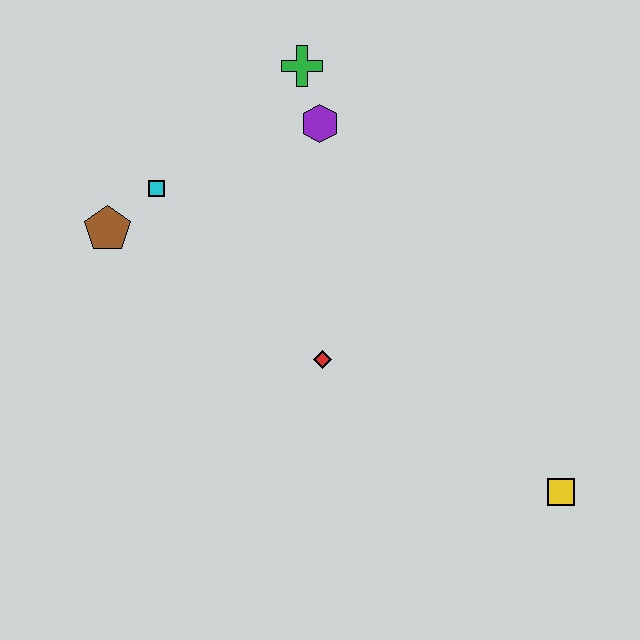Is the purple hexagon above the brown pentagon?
Yes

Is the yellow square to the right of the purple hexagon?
Yes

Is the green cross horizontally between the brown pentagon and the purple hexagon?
Yes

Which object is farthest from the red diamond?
The green cross is farthest from the red diamond.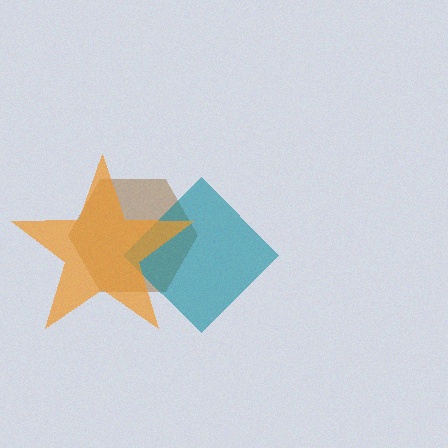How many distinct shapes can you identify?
There are 3 distinct shapes: a brown hexagon, a teal diamond, an orange star.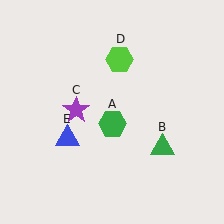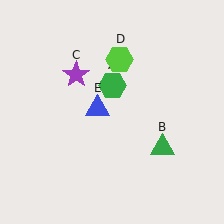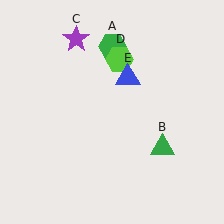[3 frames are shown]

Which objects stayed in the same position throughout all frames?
Green triangle (object B) and lime hexagon (object D) remained stationary.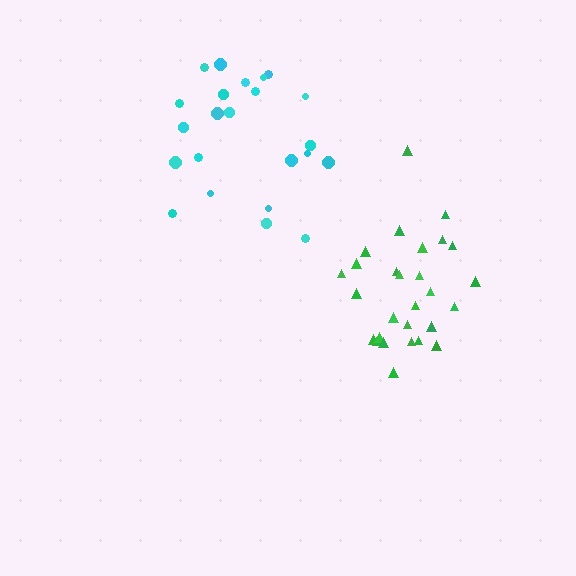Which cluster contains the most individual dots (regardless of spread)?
Green (28).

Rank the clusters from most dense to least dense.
green, cyan.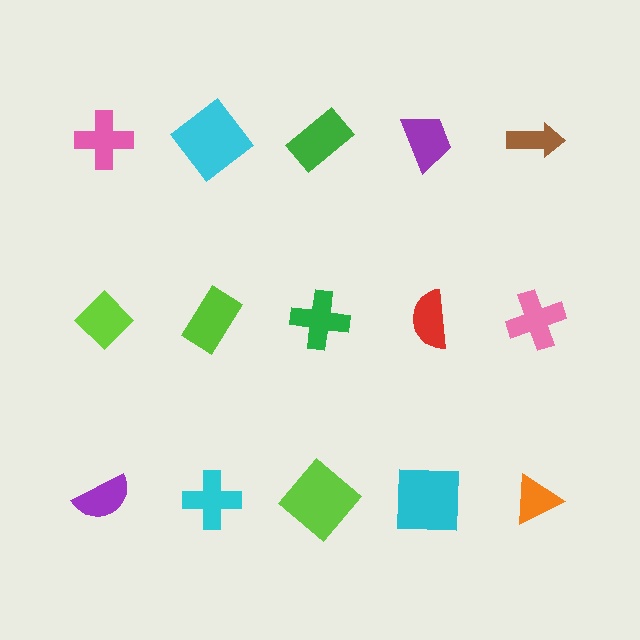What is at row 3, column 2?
A cyan cross.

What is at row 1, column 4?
A purple trapezoid.